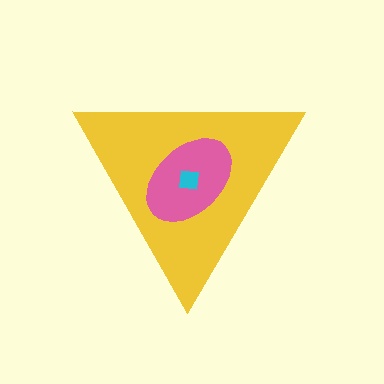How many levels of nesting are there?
3.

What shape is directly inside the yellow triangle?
The pink ellipse.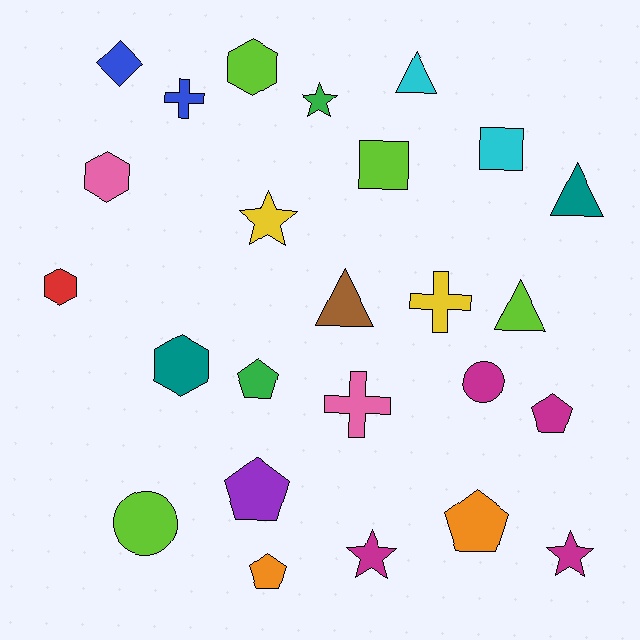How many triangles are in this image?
There are 4 triangles.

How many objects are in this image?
There are 25 objects.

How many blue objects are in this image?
There are 2 blue objects.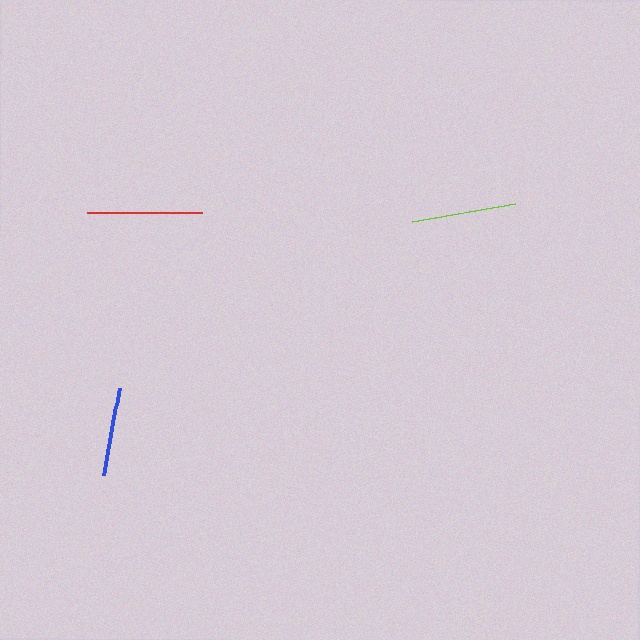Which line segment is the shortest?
The blue line is the shortest at approximately 88 pixels.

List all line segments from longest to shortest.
From longest to shortest: red, lime, blue.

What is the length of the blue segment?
The blue segment is approximately 88 pixels long.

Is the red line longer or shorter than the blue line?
The red line is longer than the blue line.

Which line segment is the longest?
The red line is the longest at approximately 115 pixels.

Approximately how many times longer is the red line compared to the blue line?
The red line is approximately 1.3 times the length of the blue line.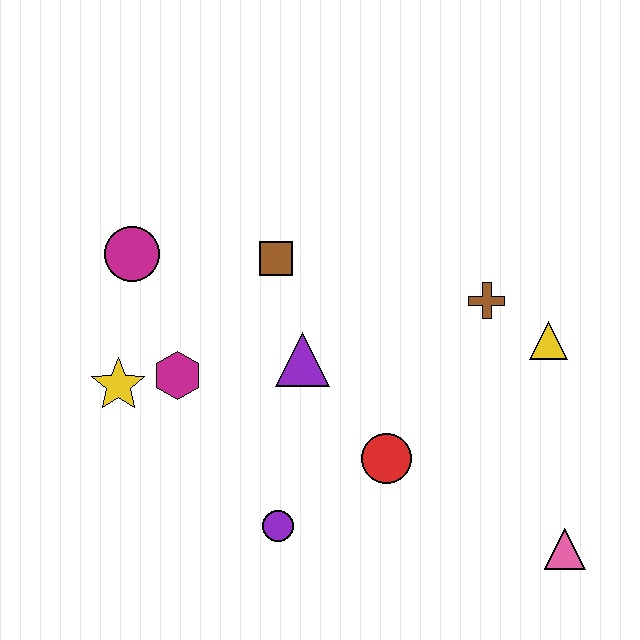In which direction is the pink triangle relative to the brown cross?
The pink triangle is below the brown cross.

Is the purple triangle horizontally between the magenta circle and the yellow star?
No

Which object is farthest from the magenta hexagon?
The pink triangle is farthest from the magenta hexagon.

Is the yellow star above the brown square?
No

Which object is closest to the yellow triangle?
The brown cross is closest to the yellow triangle.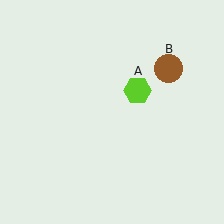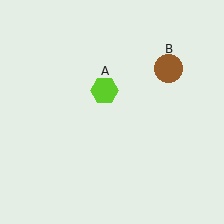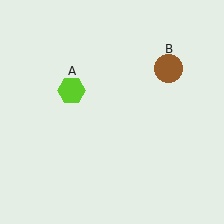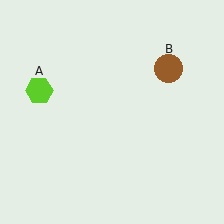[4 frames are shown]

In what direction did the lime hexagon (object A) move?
The lime hexagon (object A) moved left.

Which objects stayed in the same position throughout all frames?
Brown circle (object B) remained stationary.